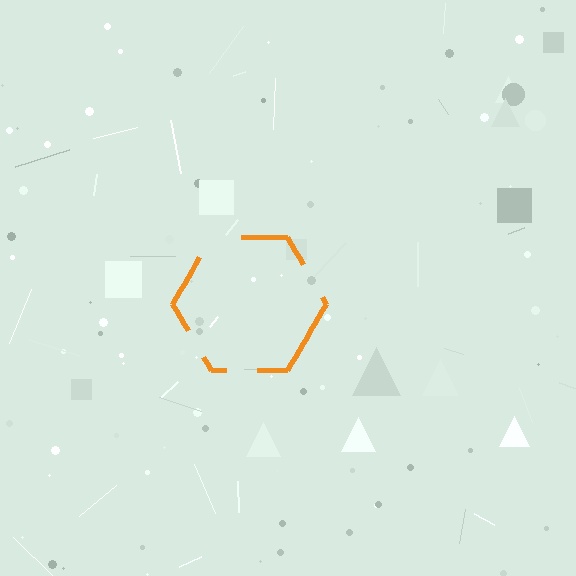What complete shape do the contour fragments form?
The contour fragments form a hexagon.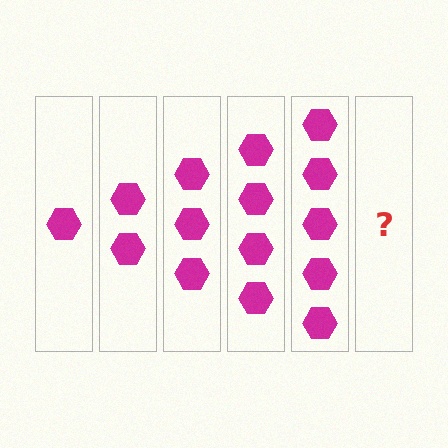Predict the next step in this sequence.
The next step is 6 hexagons.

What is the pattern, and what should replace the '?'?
The pattern is that each step adds one more hexagon. The '?' should be 6 hexagons.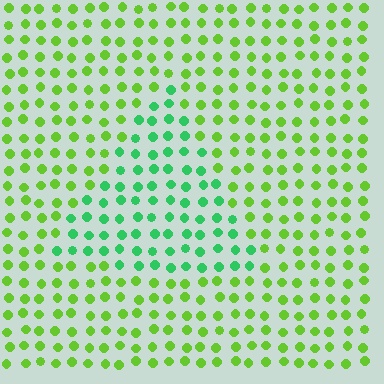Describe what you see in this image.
The image is filled with small lime elements in a uniform arrangement. A triangle-shaped region is visible where the elements are tinted to a slightly different hue, forming a subtle color boundary.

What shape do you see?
I see a triangle.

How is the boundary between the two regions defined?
The boundary is defined purely by a slight shift in hue (about 41 degrees). Spacing, size, and orientation are identical on both sides.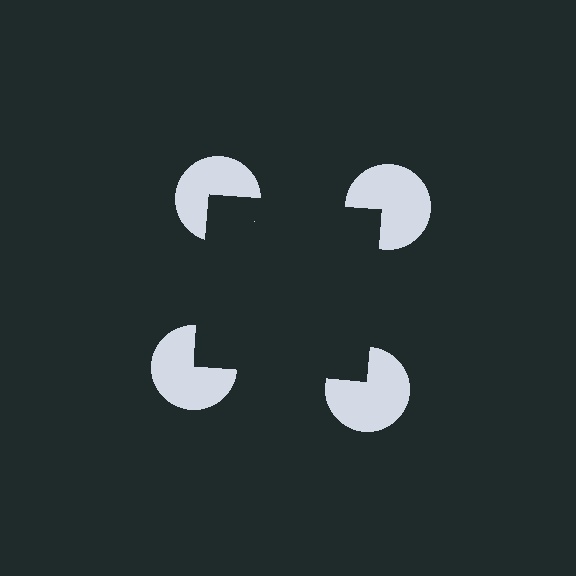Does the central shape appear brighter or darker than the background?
It typically appears slightly darker than the background, even though no actual brightness change is drawn.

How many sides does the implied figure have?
4 sides.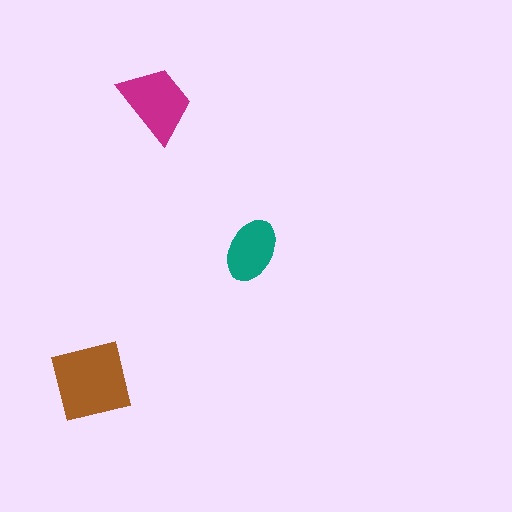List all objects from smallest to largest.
The teal ellipse, the magenta trapezoid, the brown square.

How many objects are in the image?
There are 3 objects in the image.